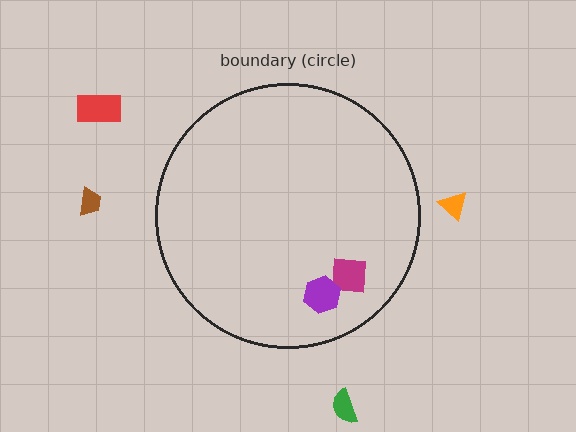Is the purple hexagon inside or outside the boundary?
Inside.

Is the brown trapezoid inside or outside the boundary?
Outside.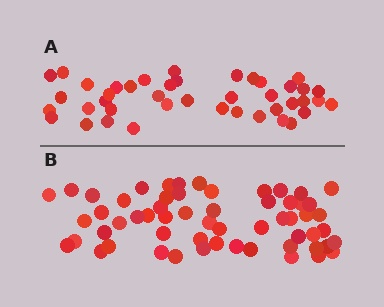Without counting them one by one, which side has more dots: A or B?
Region B (the bottom region) has more dots.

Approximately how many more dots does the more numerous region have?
Region B has approximately 15 more dots than region A.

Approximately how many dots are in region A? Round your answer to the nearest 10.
About 40 dots. (The exact count is 42, which rounds to 40.)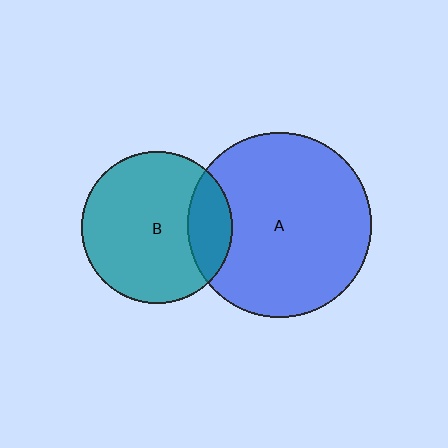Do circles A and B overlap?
Yes.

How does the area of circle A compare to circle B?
Approximately 1.5 times.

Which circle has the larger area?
Circle A (blue).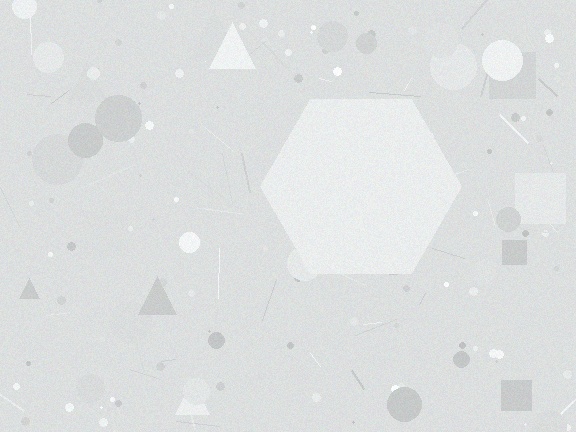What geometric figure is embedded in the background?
A hexagon is embedded in the background.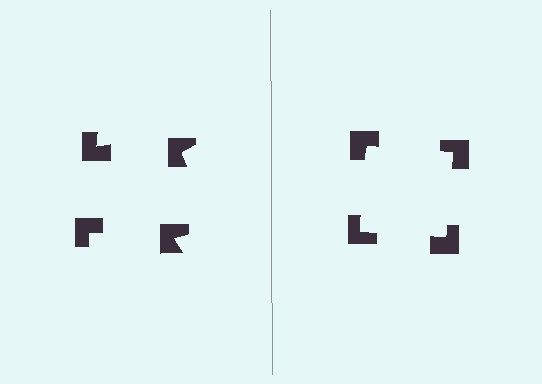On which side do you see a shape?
An illusory square appears on the right side. On the left side the wedge cuts are rotated, so no coherent shape forms.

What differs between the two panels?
The notched squares are positioned identically on both sides; only the wedge orientations differ. On the right they align to a square; on the left they are misaligned.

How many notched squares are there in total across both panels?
8 — 4 on each side.